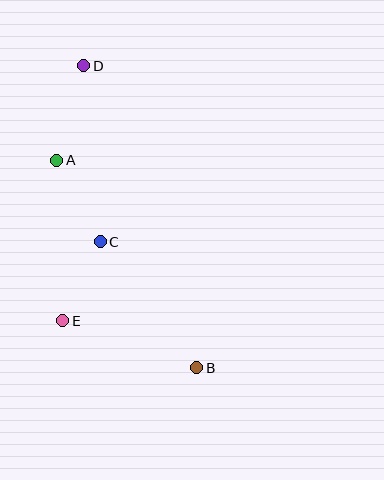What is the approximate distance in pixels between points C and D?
The distance between C and D is approximately 177 pixels.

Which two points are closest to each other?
Points C and E are closest to each other.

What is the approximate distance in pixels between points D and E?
The distance between D and E is approximately 256 pixels.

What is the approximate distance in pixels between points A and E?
The distance between A and E is approximately 160 pixels.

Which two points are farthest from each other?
Points B and D are farthest from each other.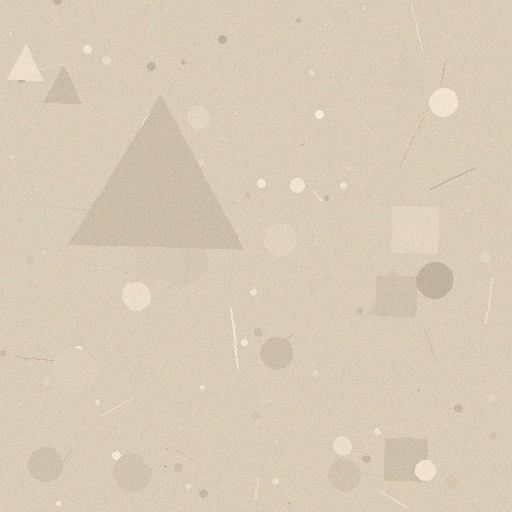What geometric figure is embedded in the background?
A triangle is embedded in the background.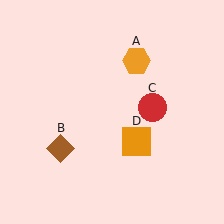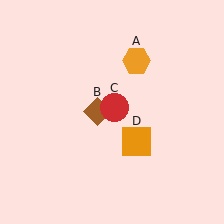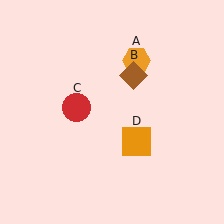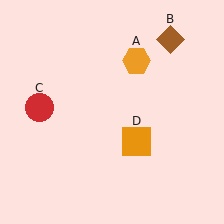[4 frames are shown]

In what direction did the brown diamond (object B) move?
The brown diamond (object B) moved up and to the right.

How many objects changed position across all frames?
2 objects changed position: brown diamond (object B), red circle (object C).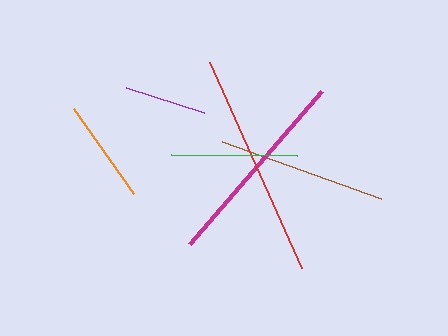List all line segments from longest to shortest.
From longest to shortest: red, magenta, brown, green, orange, purple.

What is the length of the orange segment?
The orange segment is approximately 104 pixels long.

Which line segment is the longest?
The red line is the longest at approximately 225 pixels.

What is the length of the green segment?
The green segment is approximately 126 pixels long.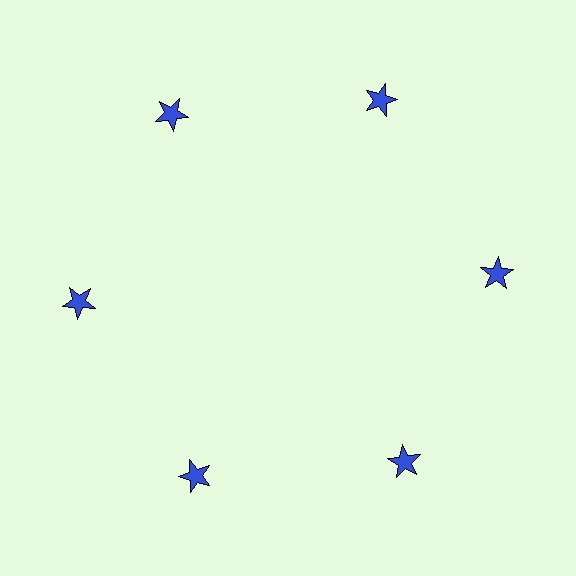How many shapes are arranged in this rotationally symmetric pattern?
There are 6 shapes, arranged in 6 groups of 1.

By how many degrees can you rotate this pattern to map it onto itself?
The pattern maps onto itself every 60 degrees of rotation.